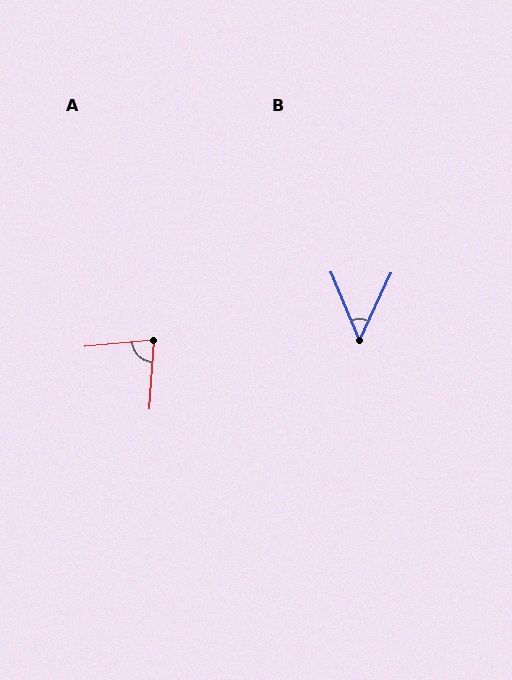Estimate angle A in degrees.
Approximately 81 degrees.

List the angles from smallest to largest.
B (48°), A (81°).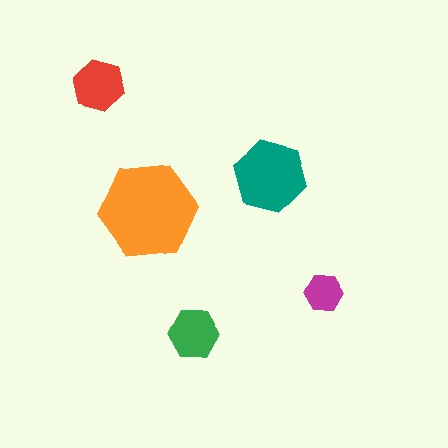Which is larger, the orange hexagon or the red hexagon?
The orange one.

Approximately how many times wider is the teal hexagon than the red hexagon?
About 1.5 times wider.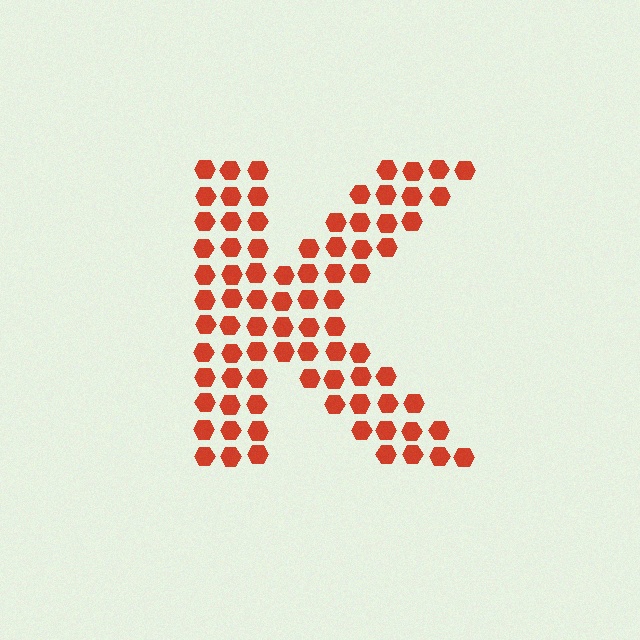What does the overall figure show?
The overall figure shows the letter K.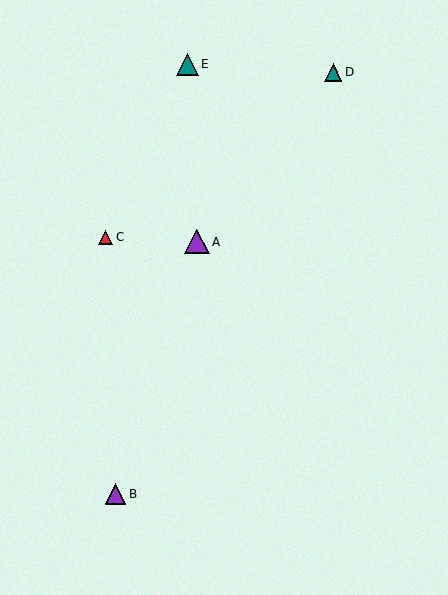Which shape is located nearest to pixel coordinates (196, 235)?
The purple triangle (labeled A) at (197, 242) is nearest to that location.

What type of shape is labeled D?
Shape D is a teal triangle.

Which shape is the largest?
The purple triangle (labeled A) is the largest.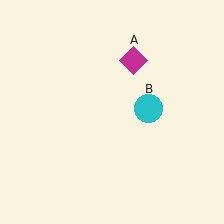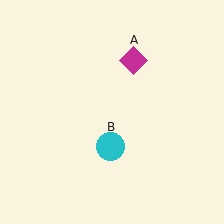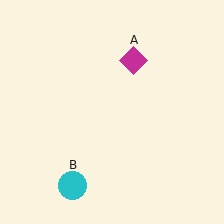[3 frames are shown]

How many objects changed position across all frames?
1 object changed position: cyan circle (object B).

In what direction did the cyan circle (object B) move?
The cyan circle (object B) moved down and to the left.